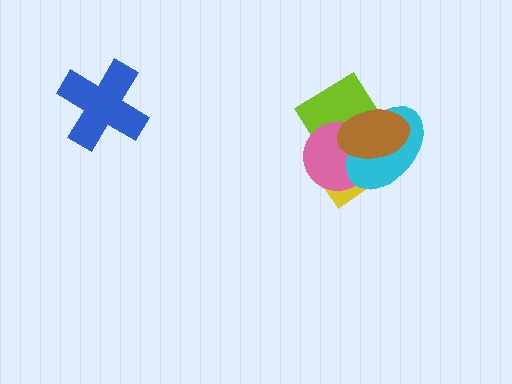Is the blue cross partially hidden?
No, no other shape covers it.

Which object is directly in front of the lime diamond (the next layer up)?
The pink circle is directly in front of the lime diamond.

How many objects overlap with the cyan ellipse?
4 objects overlap with the cyan ellipse.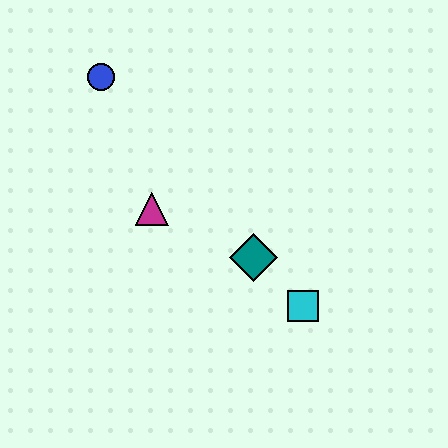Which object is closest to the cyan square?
The teal diamond is closest to the cyan square.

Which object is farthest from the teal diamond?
The blue circle is farthest from the teal diamond.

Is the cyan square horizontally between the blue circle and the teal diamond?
No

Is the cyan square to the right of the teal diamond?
Yes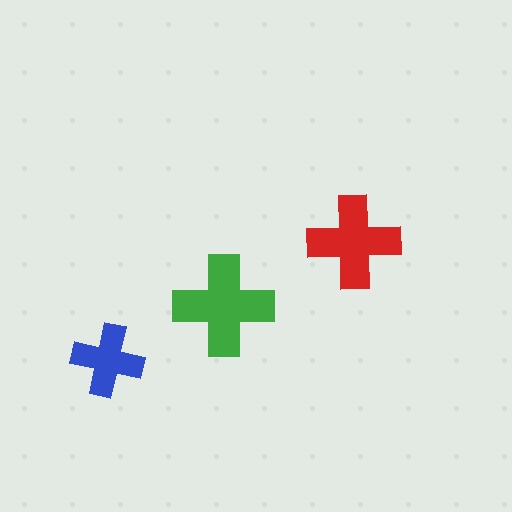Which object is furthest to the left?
The blue cross is leftmost.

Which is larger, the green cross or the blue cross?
The green one.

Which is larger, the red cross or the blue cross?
The red one.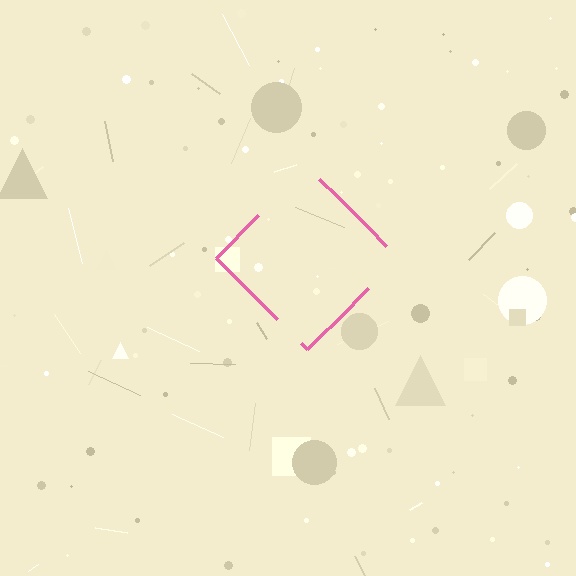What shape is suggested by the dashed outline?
The dashed outline suggests a diamond.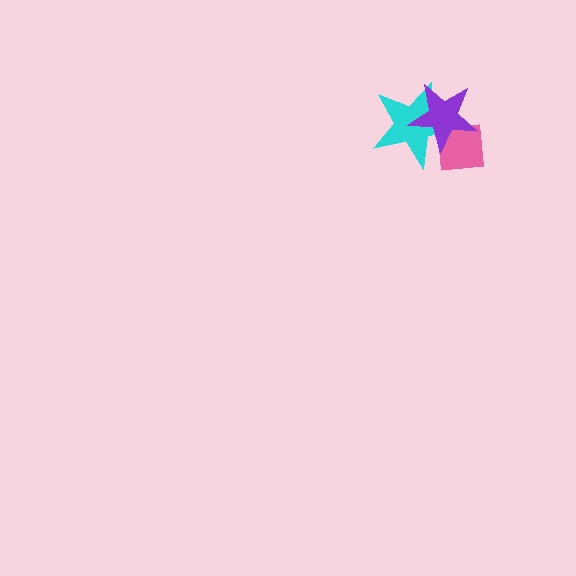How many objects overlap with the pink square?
2 objects overlap with the pink square.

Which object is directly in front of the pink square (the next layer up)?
The cyan star is directly in front of the pink square.